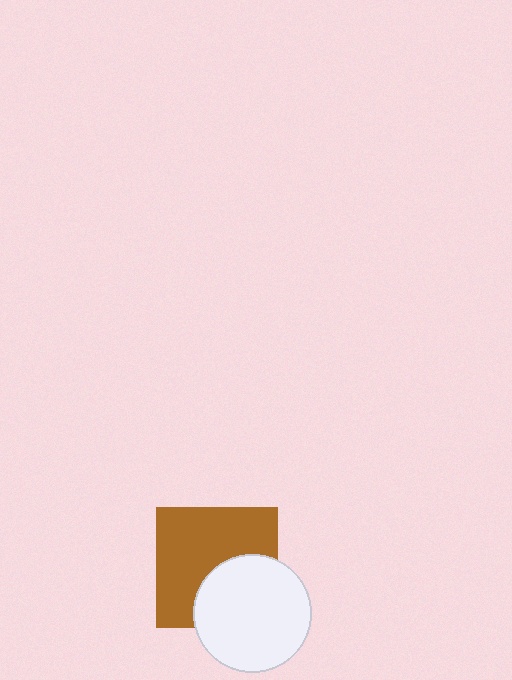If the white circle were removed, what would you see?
You would see the complete brown square.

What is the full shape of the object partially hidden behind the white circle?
The partially hidden object is a brown square.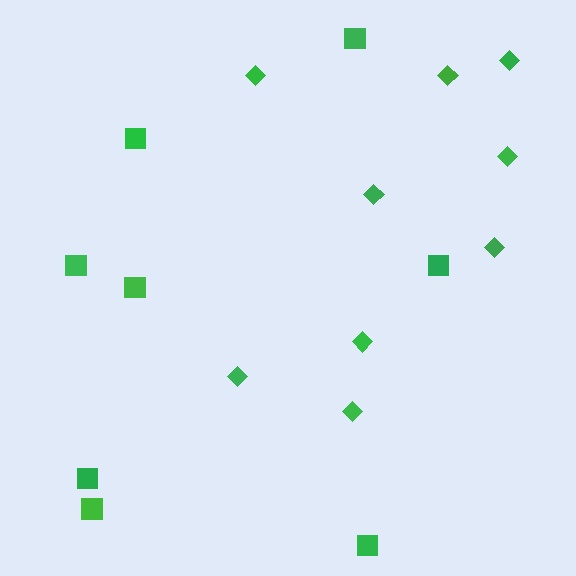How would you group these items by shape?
There are 2 groups: one group of squares (8) and one group of diamonds (9).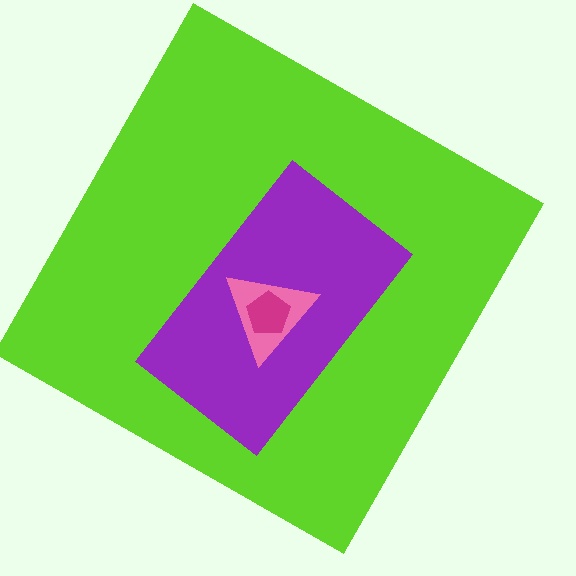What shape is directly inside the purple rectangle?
The pink triangle.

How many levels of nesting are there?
4.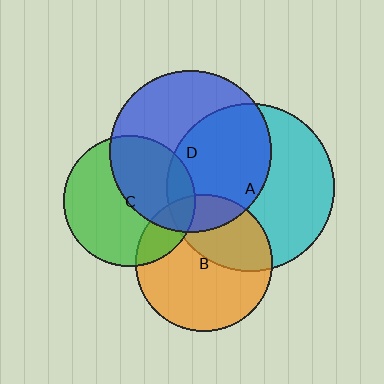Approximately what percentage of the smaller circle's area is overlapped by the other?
Approximately 40%.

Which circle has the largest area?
Circle A (cyan).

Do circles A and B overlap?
Yes.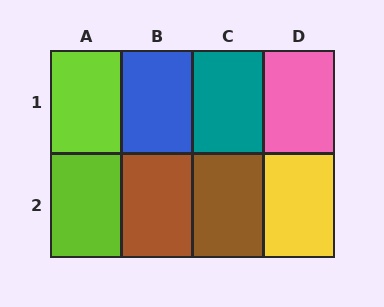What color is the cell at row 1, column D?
Pink.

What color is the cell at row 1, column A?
Lime.